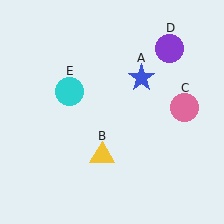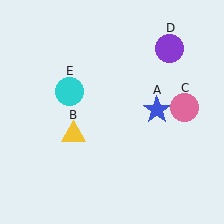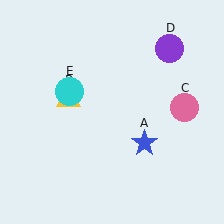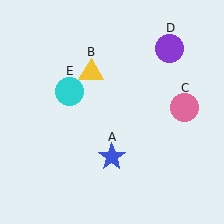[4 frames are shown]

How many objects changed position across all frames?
2 objects changed position: blue star (object A), yellow triangle (object B).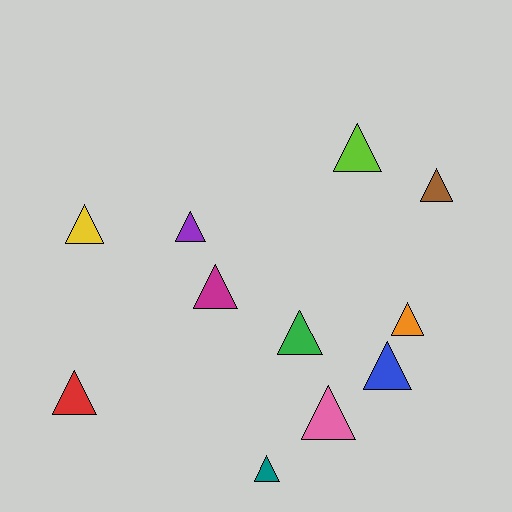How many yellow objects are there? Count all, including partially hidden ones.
There is 1 yellow object.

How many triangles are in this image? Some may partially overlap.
There are 11 triangles.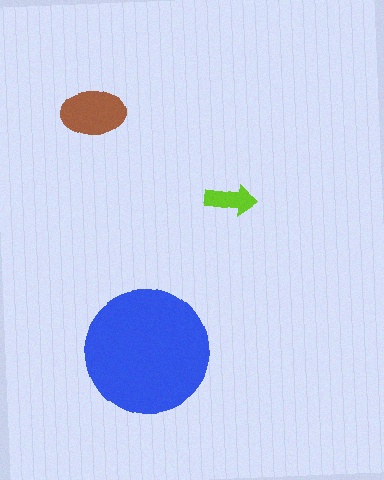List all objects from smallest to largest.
The lime arrow, the brown ellipse, the blue circle.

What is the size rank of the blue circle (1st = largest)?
1st.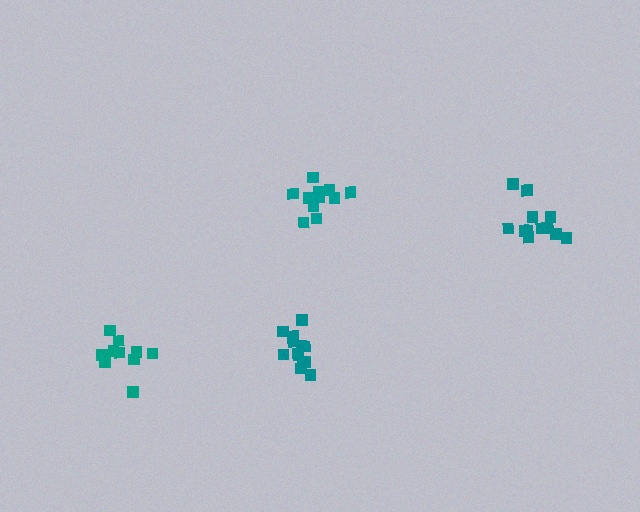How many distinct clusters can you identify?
There are 4 distinct clusters.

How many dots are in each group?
Group 1: 11 dots, Group 2: 13 dots, Group 3: 10 dots, Group 4: 12 dots (46 total).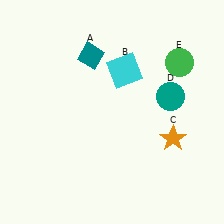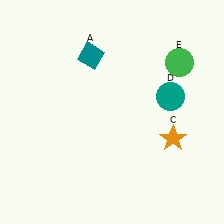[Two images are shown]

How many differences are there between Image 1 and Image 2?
There is 1 difference between the two images.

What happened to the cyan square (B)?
The cyan square (B) was removed in Image 2. It was in the top-right area of Image 1.